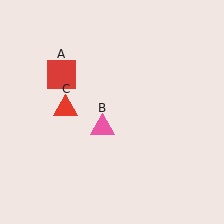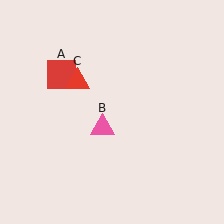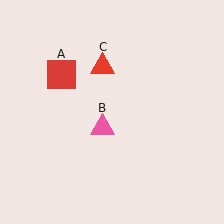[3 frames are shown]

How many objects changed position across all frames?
1 object changed position: red triangle (object C).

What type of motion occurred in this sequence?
The red triangle (object C) rotated clockwise around the center of the scene.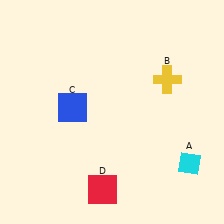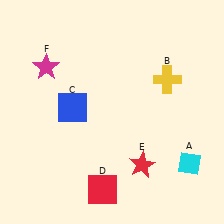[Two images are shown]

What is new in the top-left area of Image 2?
A magenta star (F) was added in the top-left area of Image 2.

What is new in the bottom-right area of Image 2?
A red star (E) was added in the bottom-right area of Image 2.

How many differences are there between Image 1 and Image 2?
There are 2 differences between the two images.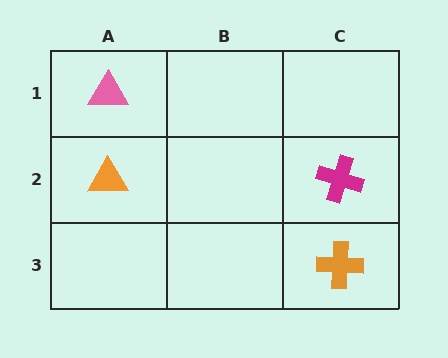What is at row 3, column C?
An orange cross.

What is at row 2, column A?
An orange triangle.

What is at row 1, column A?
A pink triangle.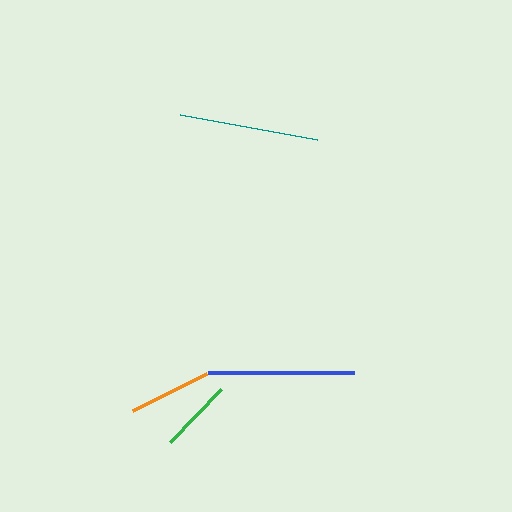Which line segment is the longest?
The blue line is the longest at approximately 146 pixels.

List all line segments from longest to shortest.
From longest to shortest: blue, teal, orange, green.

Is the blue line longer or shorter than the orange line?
The blue line is longer than the orange line.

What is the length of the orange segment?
The orange segment is approximately 82 pixels long.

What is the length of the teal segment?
The teal segment is approximately 139 pixels long.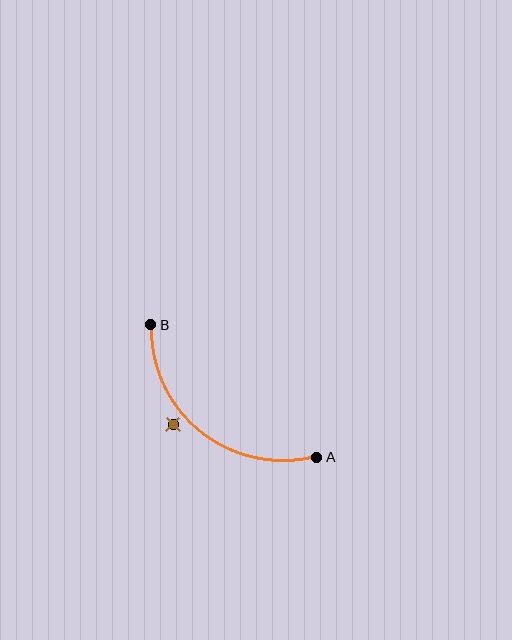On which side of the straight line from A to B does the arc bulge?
The arc bulges below and to the left of the straight line connecting A and B.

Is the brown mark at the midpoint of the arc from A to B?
No — the brown mark does not lie on the arc at all. It sits slightly outside the curve.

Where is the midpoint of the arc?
The arc midpoint is the point on the curve farthest from the straight line joining A and B. It sits below and to the left of that line.